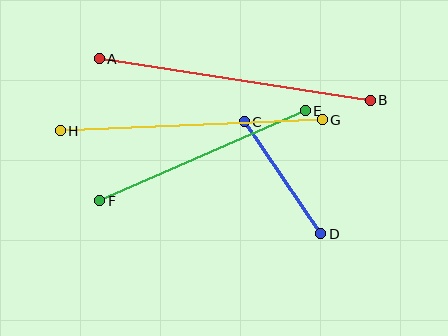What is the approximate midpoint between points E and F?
The midpoint is at approximately (202, 156) pixels.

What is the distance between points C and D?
The distance is approximately 135 pixels.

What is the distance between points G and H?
The distance is approximately 262 pixels.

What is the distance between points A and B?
The distance is approximately 274 pixels.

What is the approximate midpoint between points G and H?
The midpoint is at approximately (191, 125) pixels.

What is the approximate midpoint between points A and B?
The midpoint is at approximately (235, 79) pixels.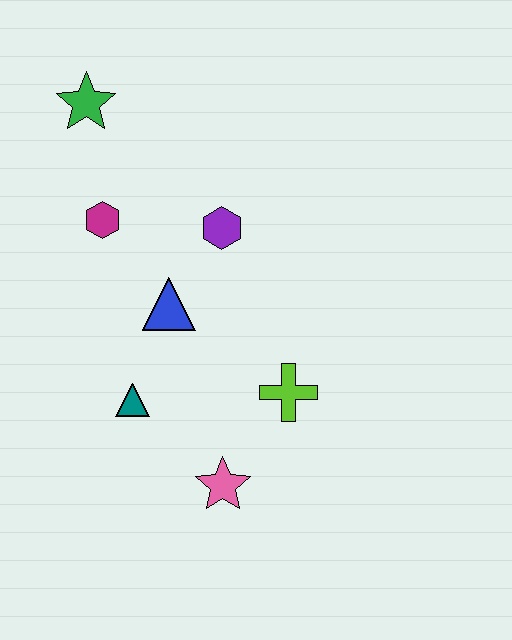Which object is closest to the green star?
The magenta hexagon is closest to the green star.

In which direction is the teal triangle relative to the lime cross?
The teal triangle is to the left of the lime cross.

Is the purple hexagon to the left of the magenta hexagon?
No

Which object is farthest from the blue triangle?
The green star is farthest from the blue triangle.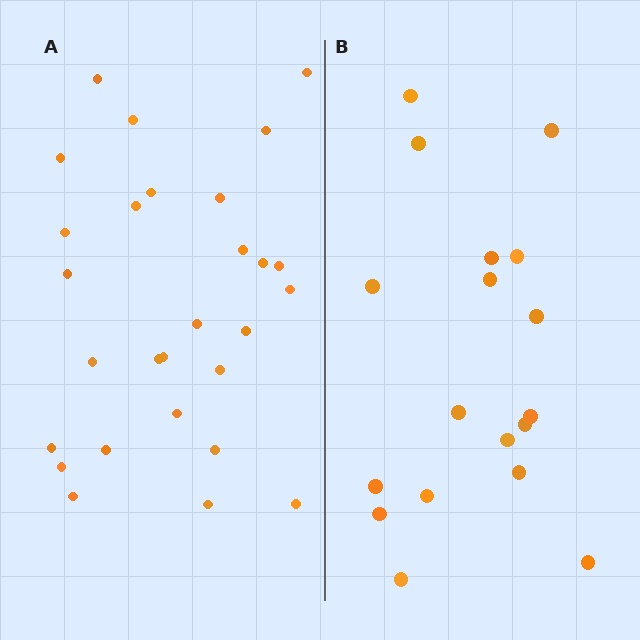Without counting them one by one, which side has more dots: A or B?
Region A (the left region) has more dots.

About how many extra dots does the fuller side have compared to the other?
Region A has roughly 10 or so more dots than region B.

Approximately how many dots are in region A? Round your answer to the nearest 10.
About 30 dots. (The exact count is 28, which rounds to 30.)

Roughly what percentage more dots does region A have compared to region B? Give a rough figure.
About 55% more.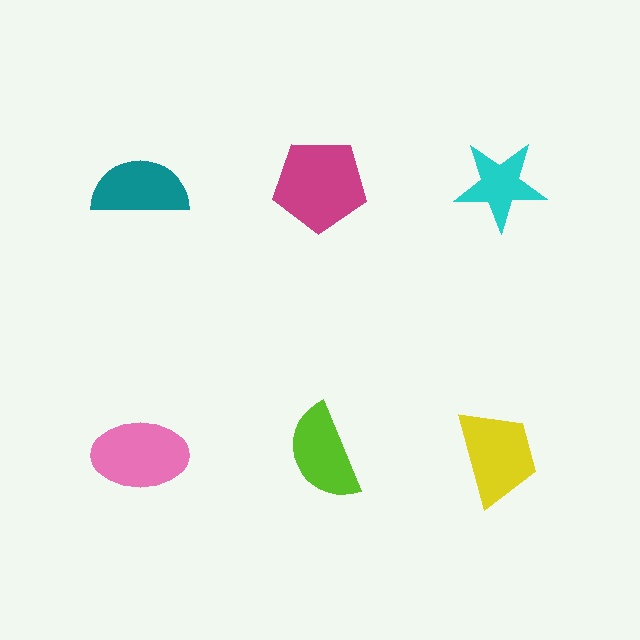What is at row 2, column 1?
A pink ellipse.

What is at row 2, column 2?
A lime semicircle.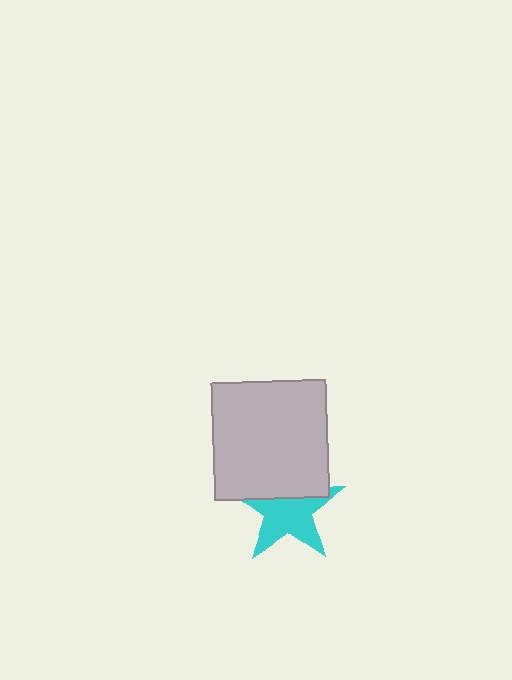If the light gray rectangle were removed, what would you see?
You would see the complete cyan star.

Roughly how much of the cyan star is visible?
About half of it is visible (roughly 64%).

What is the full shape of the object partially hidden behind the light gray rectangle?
The partially hidden object is a cyan star.